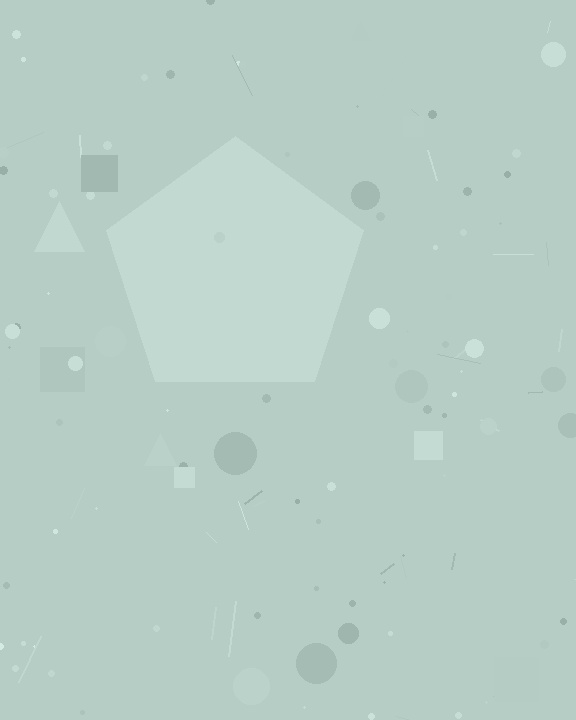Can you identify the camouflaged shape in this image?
The camouflaged shape is a pentagon.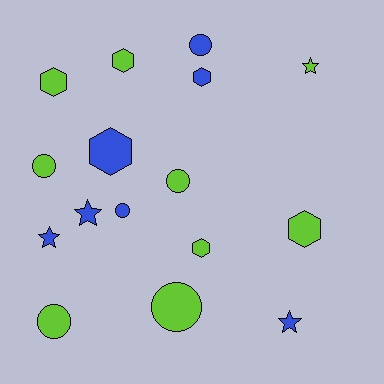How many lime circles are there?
There are 4 lime circles.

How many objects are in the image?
There are 16 objects.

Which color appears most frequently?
Lime, with 9 objects.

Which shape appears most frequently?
Circle, with 6 objects.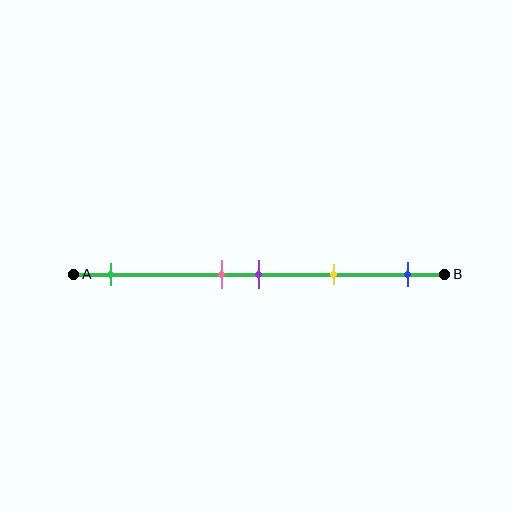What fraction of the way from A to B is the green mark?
The green mark is approximately 10% (0.1) of the way from A to B.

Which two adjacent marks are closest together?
The pink and purple marks are the closest adjacent pair.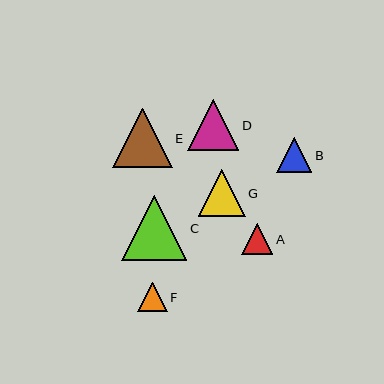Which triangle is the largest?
Triangle C is the largest with a size of approximately 65 pixels.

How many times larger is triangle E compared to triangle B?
Triangle E is approximately 1.7 times the size of triangle B.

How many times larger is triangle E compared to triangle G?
Triangle E is approximately 1.3 times the size of triangle G.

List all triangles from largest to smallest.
From largest to smallest: C, E, D, G, B, A, F.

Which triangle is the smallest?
Triangle F is the smallest with a size of approximately 29 pixels.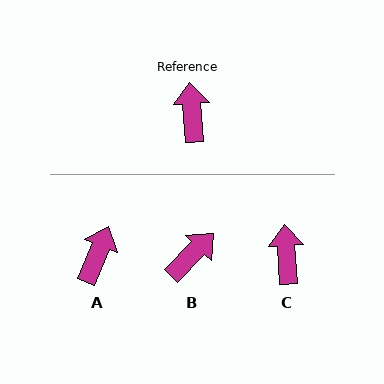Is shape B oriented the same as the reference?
No, it is off by about 49 degrees.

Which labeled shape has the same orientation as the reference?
C.